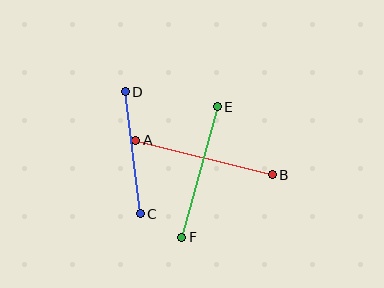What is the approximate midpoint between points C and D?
The midpoint is at approximately (133, 153) pixels.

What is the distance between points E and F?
The distance is approximately 135 pixels.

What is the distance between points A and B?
The distance is approximately 141 pixels.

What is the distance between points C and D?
The distance is approximately 123 pixels.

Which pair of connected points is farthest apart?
Points A and B are farthest apart.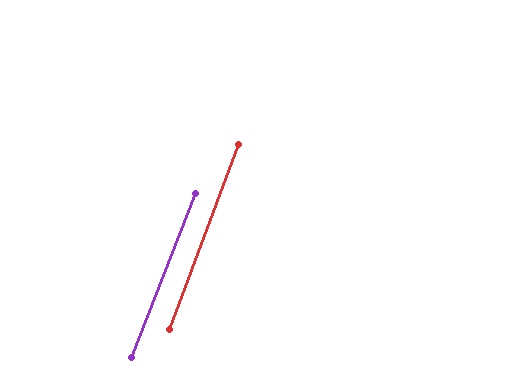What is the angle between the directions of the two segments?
Approximately 1 degree.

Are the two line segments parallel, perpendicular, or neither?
Parallel — their directions differ by only 0.7°.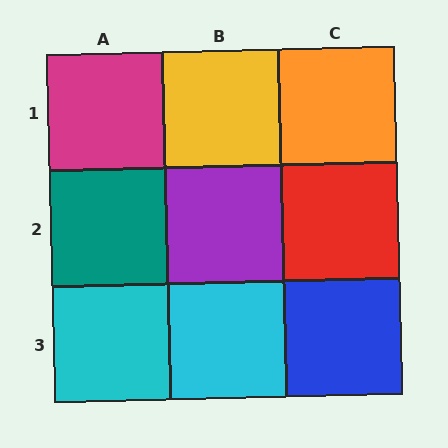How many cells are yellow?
1 cell is yellow.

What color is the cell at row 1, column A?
Magenta.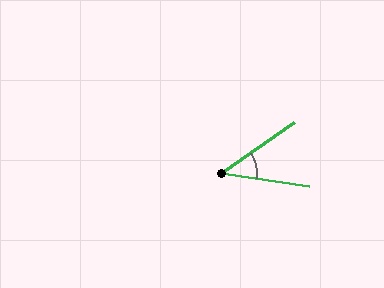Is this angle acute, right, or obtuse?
It is acute.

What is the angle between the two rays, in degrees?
Approximately 43 degrees.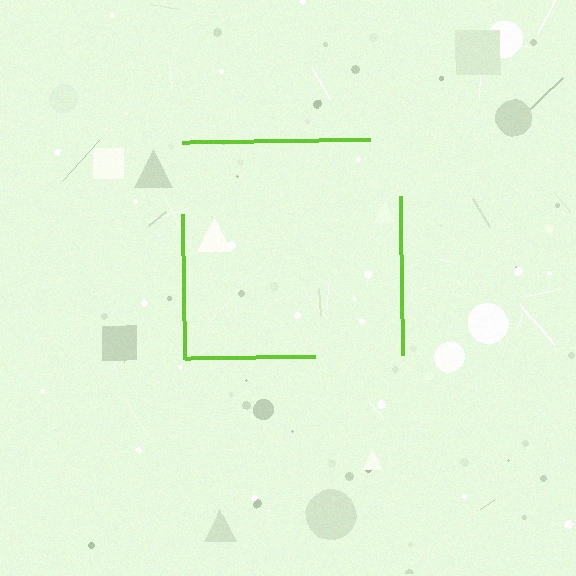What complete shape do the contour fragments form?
The contour fragments form a square.